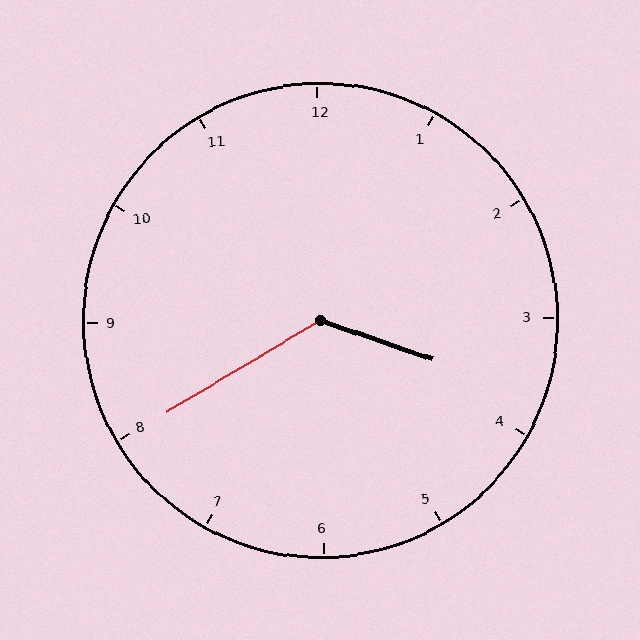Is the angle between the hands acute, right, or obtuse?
It is obtuse.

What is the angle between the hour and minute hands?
Approximately 130 degrees.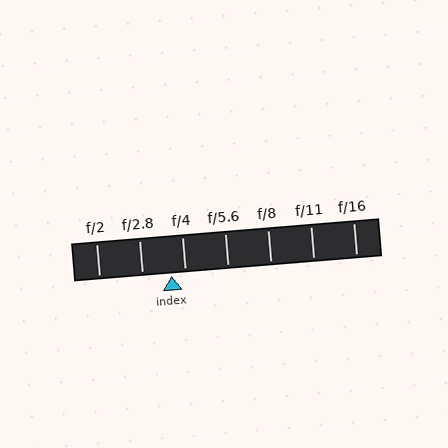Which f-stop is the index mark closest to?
The index mark is closest to f/4.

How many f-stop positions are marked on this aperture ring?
There are 7 f-stop positions marked.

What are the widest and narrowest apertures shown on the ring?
The widest aperture shown is f/2 and the narrowest is f/16.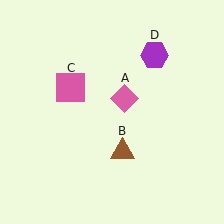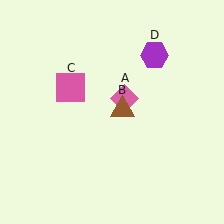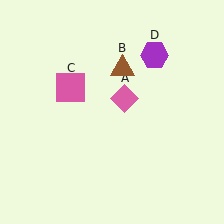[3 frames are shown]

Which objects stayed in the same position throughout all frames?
Pink diamond (object A) and pink square (object C) and purple hexagon (object D) remained stationary.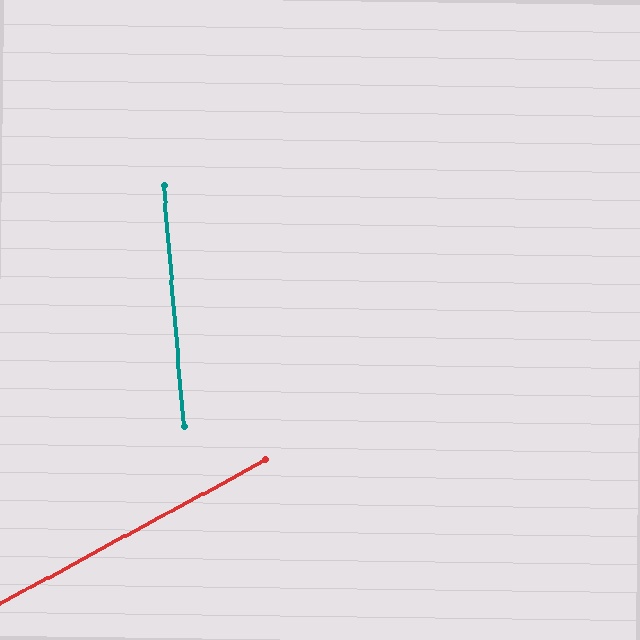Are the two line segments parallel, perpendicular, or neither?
Neither parallel nor perpendicular — they differ by about 66°.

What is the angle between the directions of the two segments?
Approximately 66 degrees.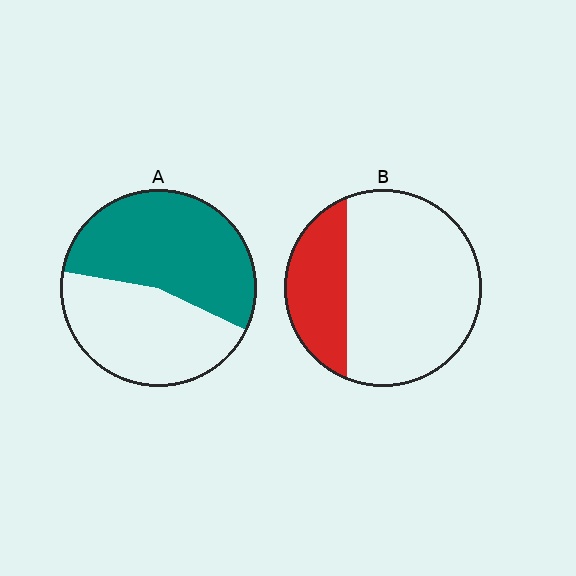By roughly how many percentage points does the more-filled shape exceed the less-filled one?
By roughly 25 percentage points (A over B).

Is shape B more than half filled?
No.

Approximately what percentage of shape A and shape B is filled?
A is approximately 55% and B is approximately 25%.